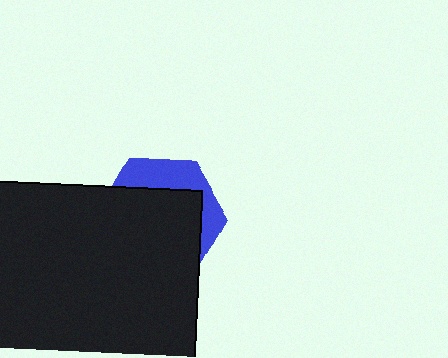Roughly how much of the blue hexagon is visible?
A small part of it is visible (roughly 31%).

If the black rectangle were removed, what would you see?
You would see the complete blue hexagon.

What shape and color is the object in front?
The object in front is a black rectangle.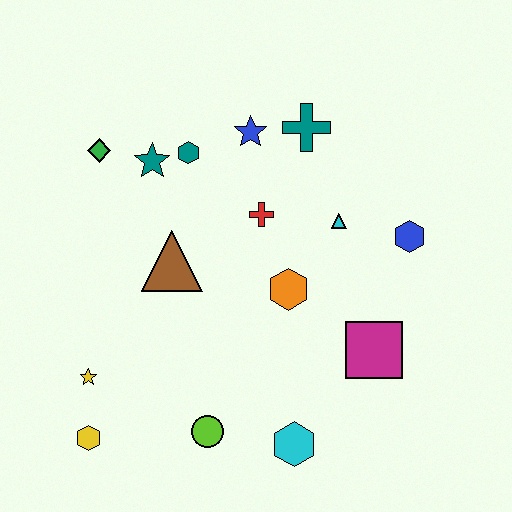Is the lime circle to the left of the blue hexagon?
Yes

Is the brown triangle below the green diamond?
Yes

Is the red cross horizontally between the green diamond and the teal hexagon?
No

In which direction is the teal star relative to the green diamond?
The teal star is to the right of the green diamond.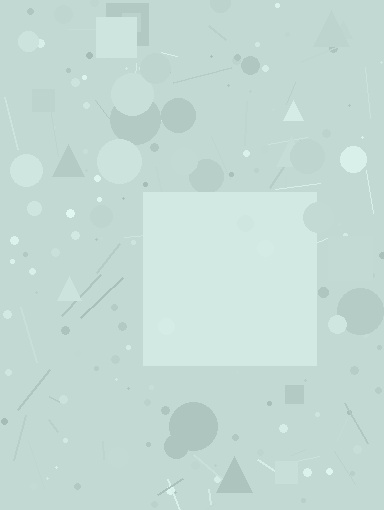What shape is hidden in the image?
A square is hidden in the image.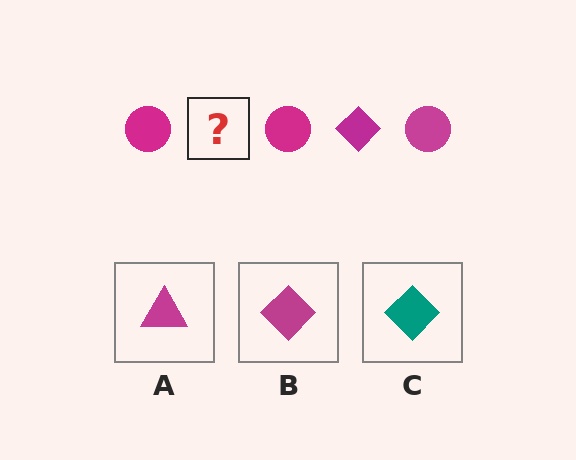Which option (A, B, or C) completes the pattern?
B.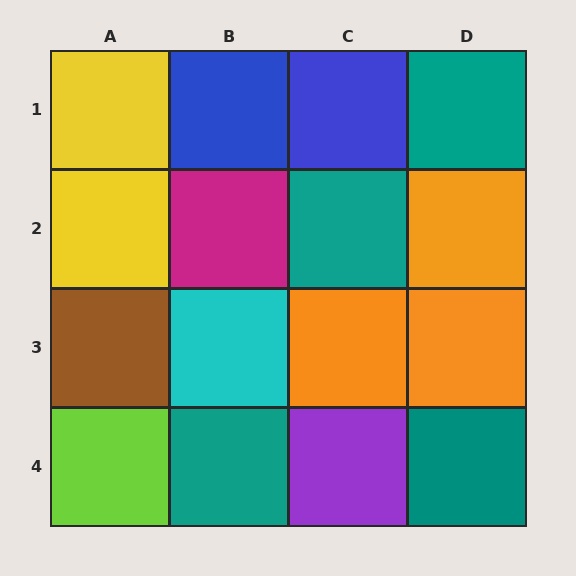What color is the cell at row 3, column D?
Orange.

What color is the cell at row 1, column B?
Blue.